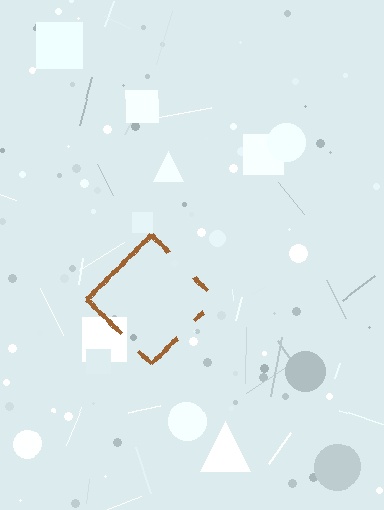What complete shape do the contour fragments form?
The contour fragments form a diamond.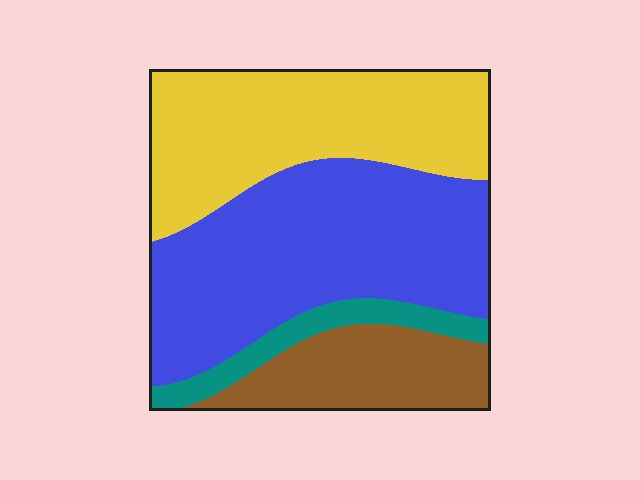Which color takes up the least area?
Teal, at roughly 10%.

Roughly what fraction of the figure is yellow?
Yellow takes up about one third (1/3) of the figure.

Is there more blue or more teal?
Blue.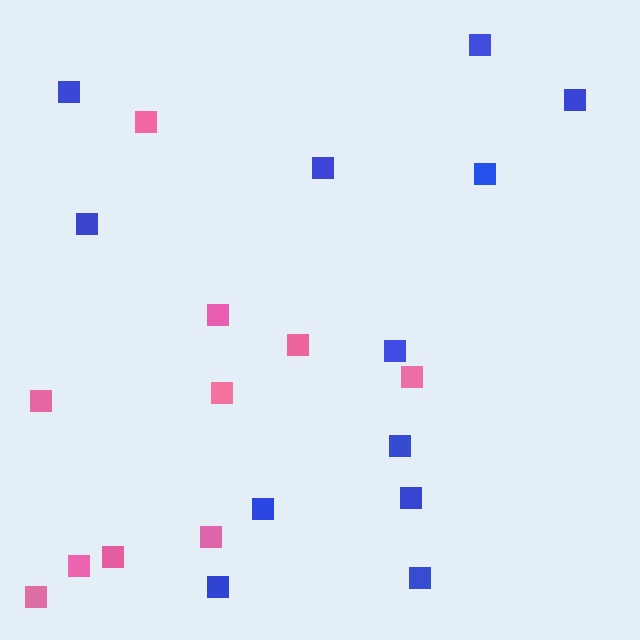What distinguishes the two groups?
There are 2 groups: one group of blue squares (12) and one group of pink squares (10).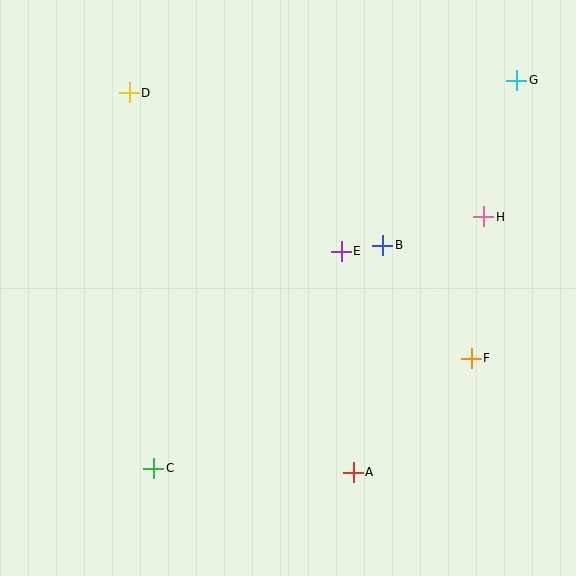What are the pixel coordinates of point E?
Point E is at (341, 251).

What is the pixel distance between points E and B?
The distance between E and B is 42 pixels.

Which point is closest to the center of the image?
Point E at (341, 251) is closest to the center.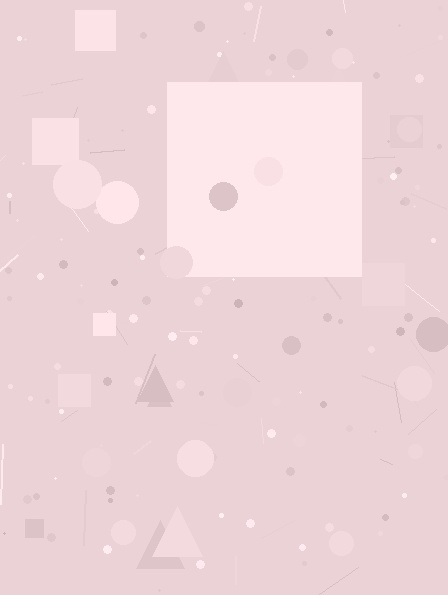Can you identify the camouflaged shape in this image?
The camouflaged shape is a square.